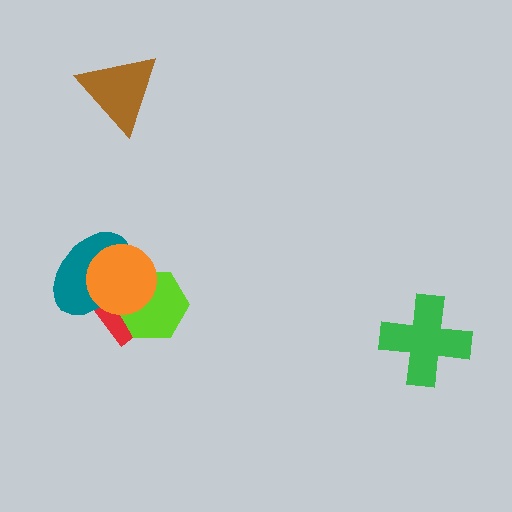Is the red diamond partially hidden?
Yes, it is partially covered by another shape.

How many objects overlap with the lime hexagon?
3 objects overlap with the lime hexagon.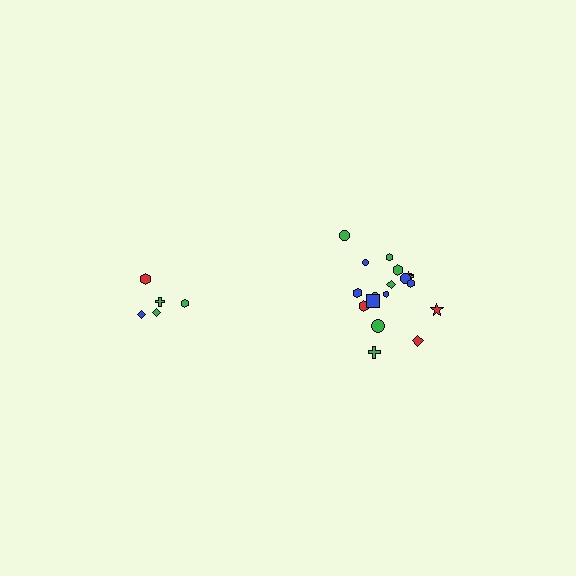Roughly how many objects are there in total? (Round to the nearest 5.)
Roughly 25 objects in total.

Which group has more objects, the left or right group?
The right group.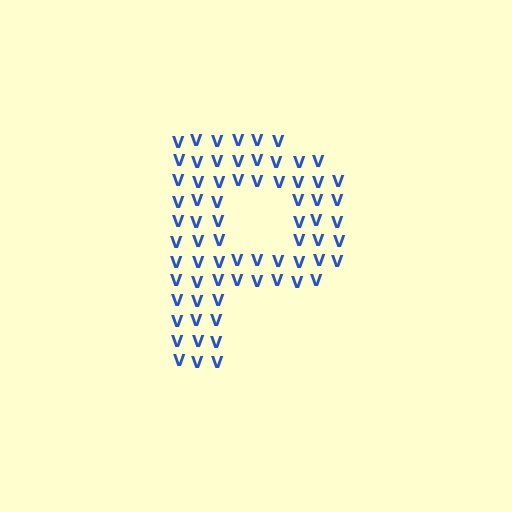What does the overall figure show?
The overall figure shows the letter P.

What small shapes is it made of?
It is made of small letter V's.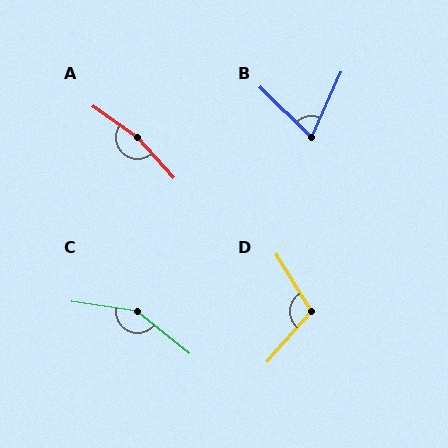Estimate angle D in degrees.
Approximately 107 degrees.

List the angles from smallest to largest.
B (69°), D (107°), C (149°), A (167°).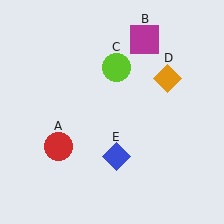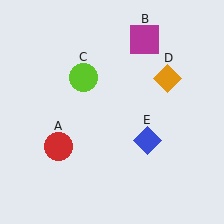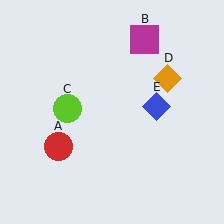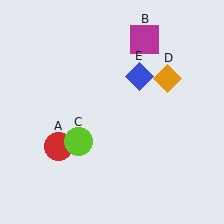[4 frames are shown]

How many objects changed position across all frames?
2 objects changed position: lime circle (object C), blue diamond (object E).